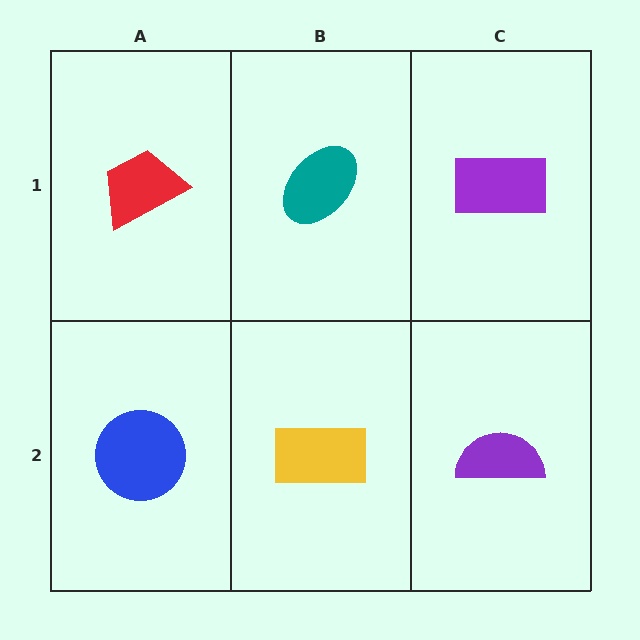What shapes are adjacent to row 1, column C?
A purple semicircle (row 2, column C), a teal ellipse (row 1, column B).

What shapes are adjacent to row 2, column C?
A purple rectangle (row 1, column C), a yellow rectangle (row 2, column B).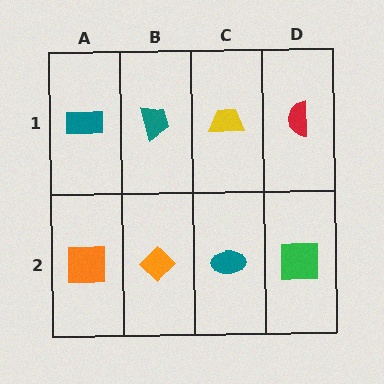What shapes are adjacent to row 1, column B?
An orange diamond (row 2, column B), a teal rectangle (row 1, column A), a yellow trapezoid (row 1, column C).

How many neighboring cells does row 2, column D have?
2.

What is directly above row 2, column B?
A teal trapezoid.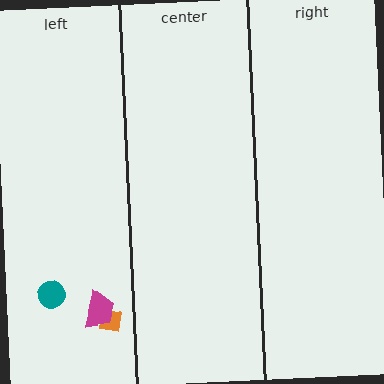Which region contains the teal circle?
The left region.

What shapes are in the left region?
The teal circle, the orange square, the magenta trapezoid.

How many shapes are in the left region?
3.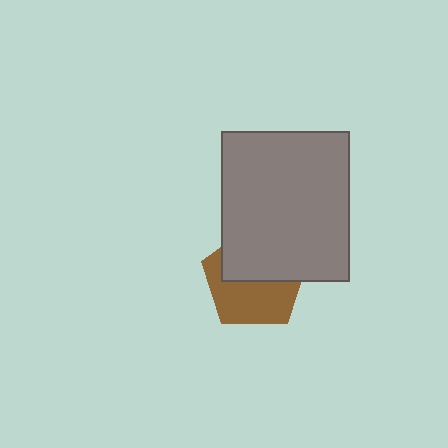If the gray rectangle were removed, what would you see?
You would see the complete brown pentagon.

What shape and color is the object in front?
The object in front is a gray rectangle.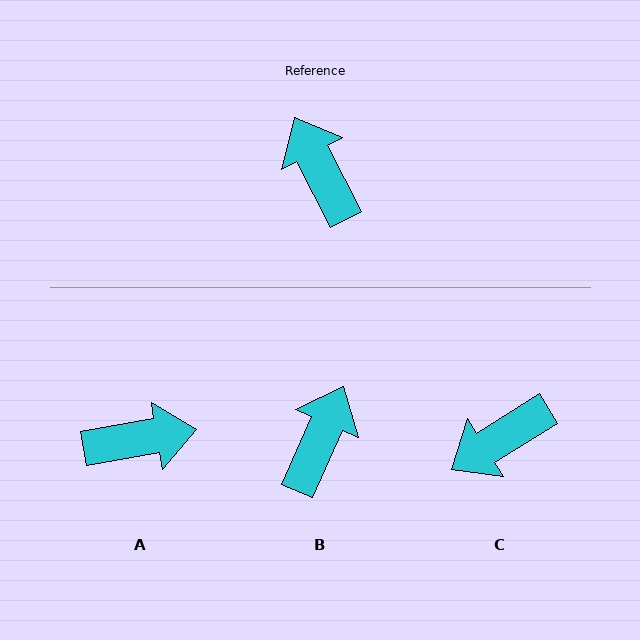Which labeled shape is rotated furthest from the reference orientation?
A, about 107 degrees away.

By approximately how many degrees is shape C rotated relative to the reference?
Approximately 95 degrees counter-clockwise.